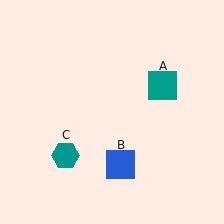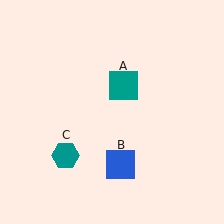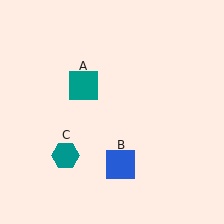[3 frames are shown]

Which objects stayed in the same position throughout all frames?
Blue square (object B) and teal hexagon (object C) remained stationary.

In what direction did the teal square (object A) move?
The teal square (object A) moved left.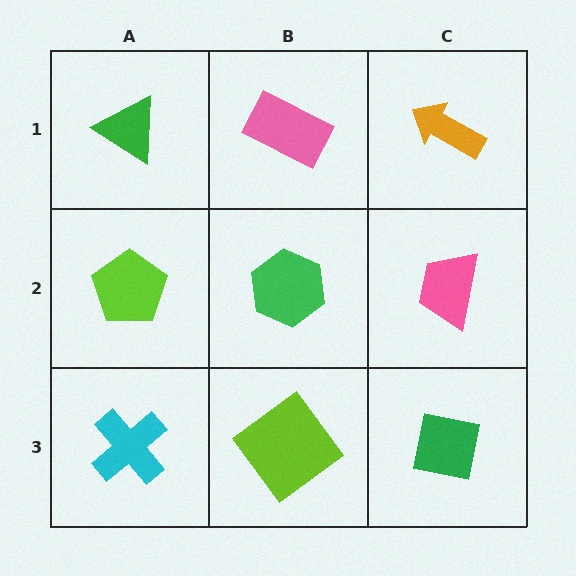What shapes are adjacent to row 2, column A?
A green triangle (row 1, column A), a cyan cross (row 3, column A), a green hexagon (row 2, column B).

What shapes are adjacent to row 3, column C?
A pink trapezoid (row 2, column C), a lime diamond (row 3, column B).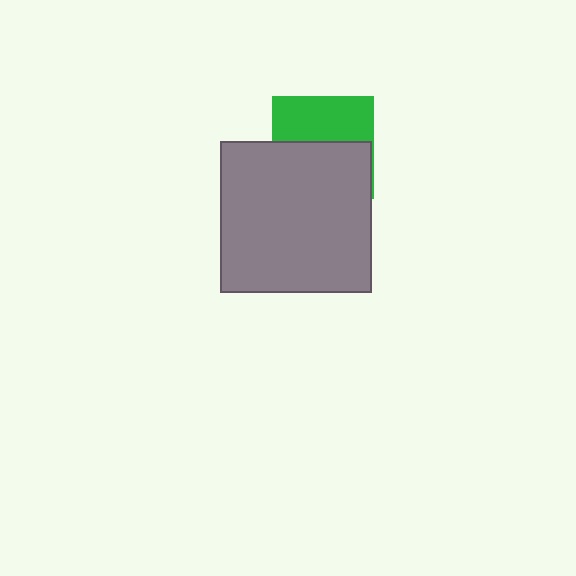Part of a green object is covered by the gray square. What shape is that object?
It is a square.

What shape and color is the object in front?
The object in front is a gray square.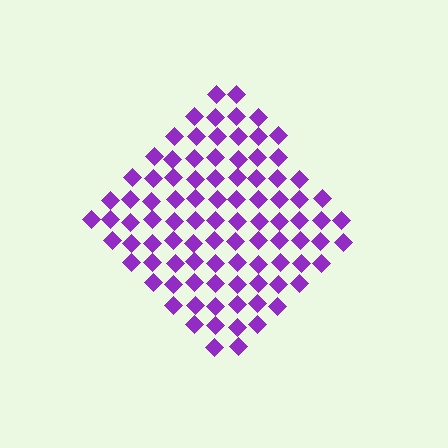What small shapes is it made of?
It is made of small diamonds.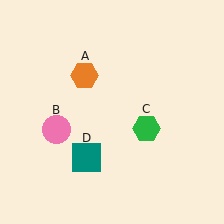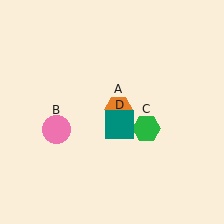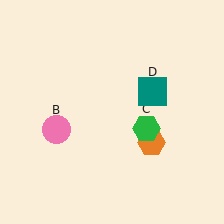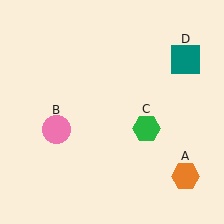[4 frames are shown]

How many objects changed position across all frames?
2 objects changed position: orange hexagon (object A), teal square (object D).